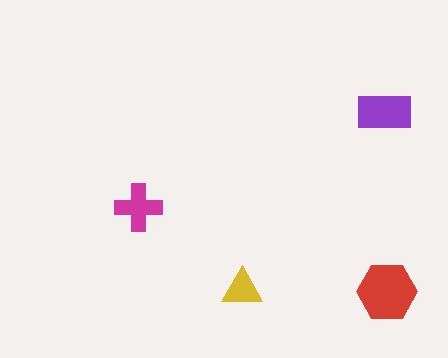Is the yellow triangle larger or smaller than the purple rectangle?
Smaller.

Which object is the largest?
The red hexagon.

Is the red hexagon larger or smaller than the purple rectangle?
Larger.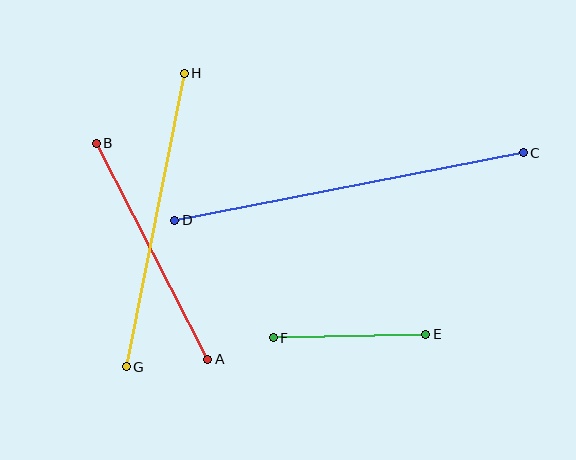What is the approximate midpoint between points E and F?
The midpoint is at approximately (349, 336) pixels.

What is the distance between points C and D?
The distance is approximately 355 pixels.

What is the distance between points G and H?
The distance is approximately 299 pixels.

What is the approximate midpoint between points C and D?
The midpoint is at approximately (349, 187) pixels.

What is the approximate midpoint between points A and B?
The midpoint is at approximately (152, 251) pixels.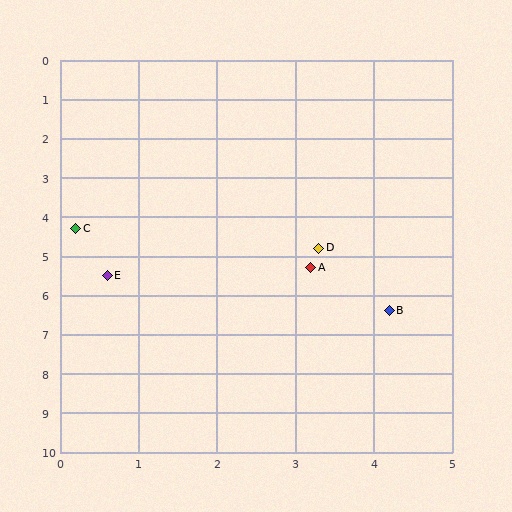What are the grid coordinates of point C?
Point C is at approximately (0.2, 4.3).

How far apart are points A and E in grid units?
Points A and E are about 2.6 grid units apart.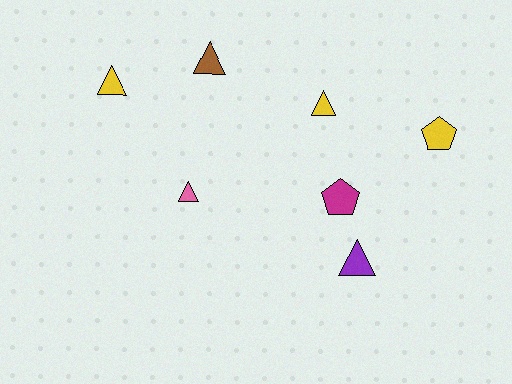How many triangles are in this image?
There are 5 triangles.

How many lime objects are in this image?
There are no lime objects.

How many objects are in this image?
There are 7 objects.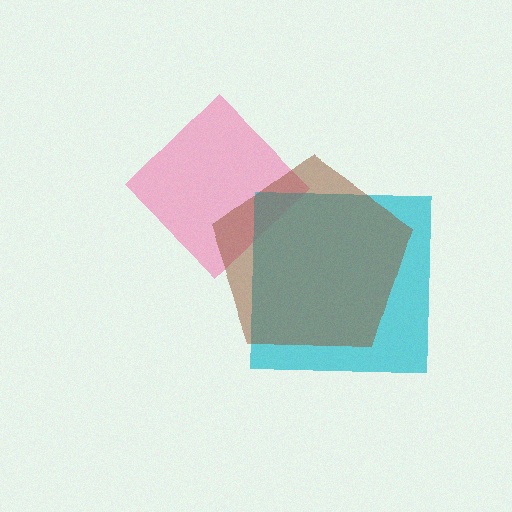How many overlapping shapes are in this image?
There are 3 overlapping shapes in the image.